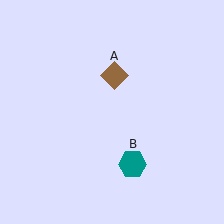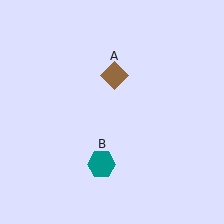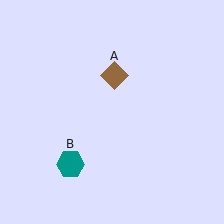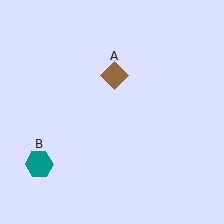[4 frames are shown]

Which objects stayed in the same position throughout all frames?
Brown diamond (object A) remained stationary.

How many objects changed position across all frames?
1 object changed position: teal hexagon (object B).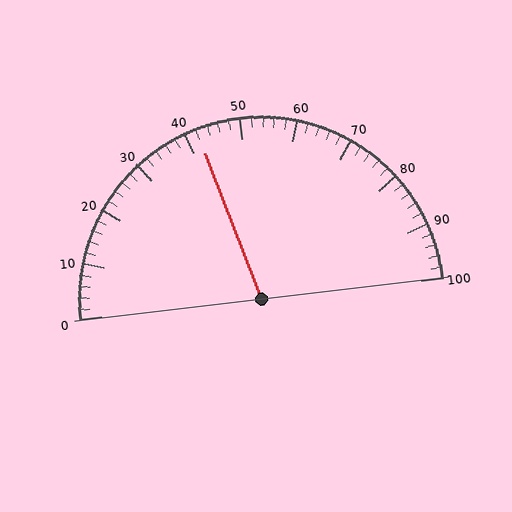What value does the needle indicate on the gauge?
The needle indicates approximately 42.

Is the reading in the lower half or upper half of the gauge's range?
The reading is in the lower half of the range (0 to 100).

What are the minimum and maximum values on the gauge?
The gauge ranges from 0 to 100.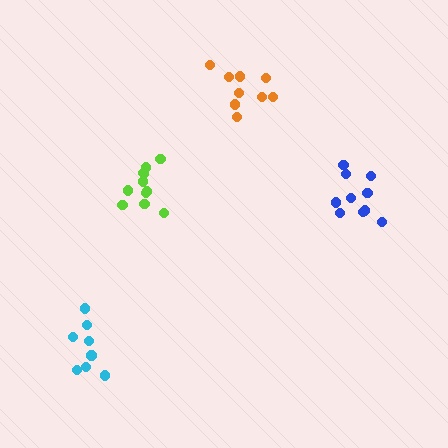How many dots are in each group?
Group 1: 9 dots, Group 2: 11 dots, Group 3: 8 dots, Group 4: 10 dots (38 total).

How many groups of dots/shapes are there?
There are 4 groups.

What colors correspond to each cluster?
The clusters are colored: orange, lime, cyan, blue.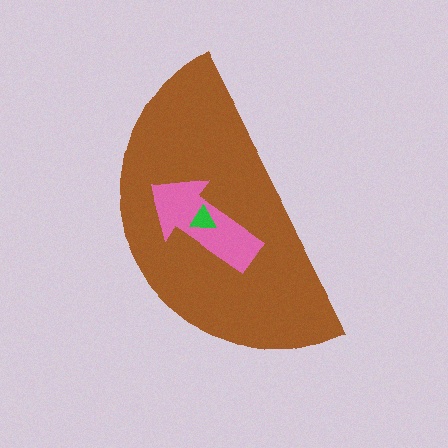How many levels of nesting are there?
3.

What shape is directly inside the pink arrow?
The green triangle.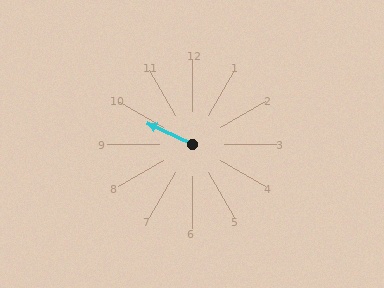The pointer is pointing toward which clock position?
Roughly 10 o'clock.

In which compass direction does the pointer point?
Northwest.